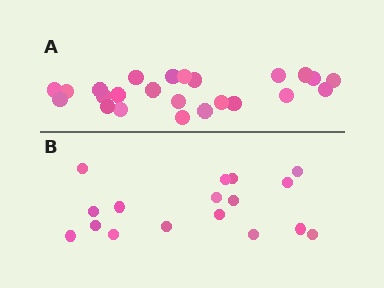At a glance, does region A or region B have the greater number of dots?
Region A (the top region) has more dots.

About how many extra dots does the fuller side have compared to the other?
Region A has roughly 8 or so more dots than region B.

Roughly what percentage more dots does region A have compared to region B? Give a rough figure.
About 40% more.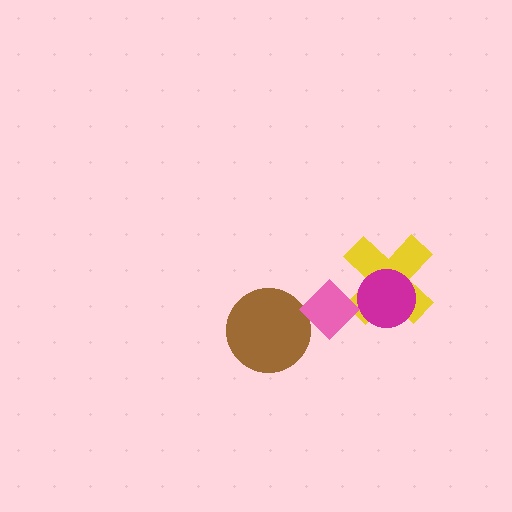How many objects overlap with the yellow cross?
2 objects overlap with the yellow cross.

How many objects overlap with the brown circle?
0 objects overlap with the brown circle.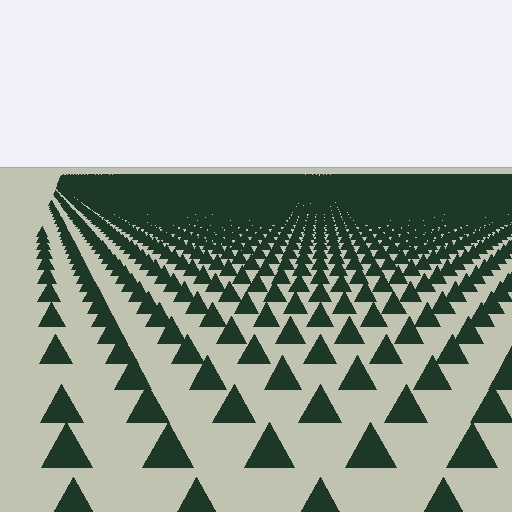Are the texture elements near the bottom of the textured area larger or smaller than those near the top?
Larger. Near the bottom, elements are closer to the viewer and appear at a bigger on-screen size.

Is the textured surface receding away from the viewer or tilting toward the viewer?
The surface is receding away from the viewer. Texture elements get smaller and denser toward the top.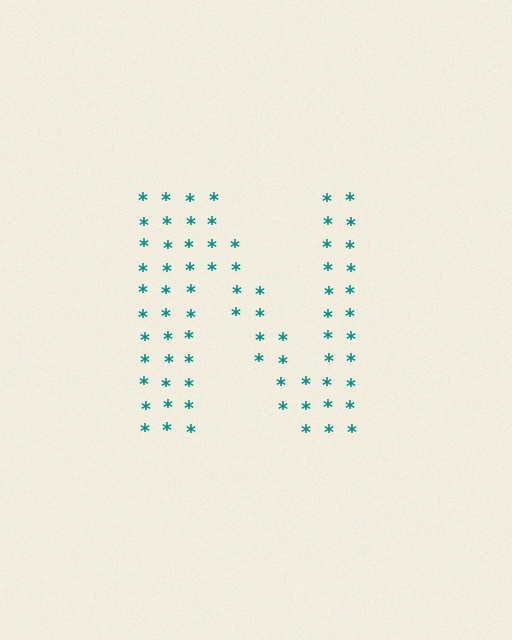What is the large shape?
The large shape is the letter N.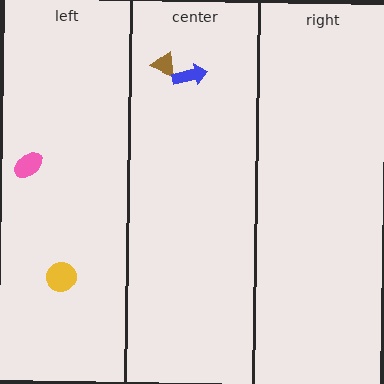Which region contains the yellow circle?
The left region.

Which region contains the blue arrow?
The center region.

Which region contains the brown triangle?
The center region.